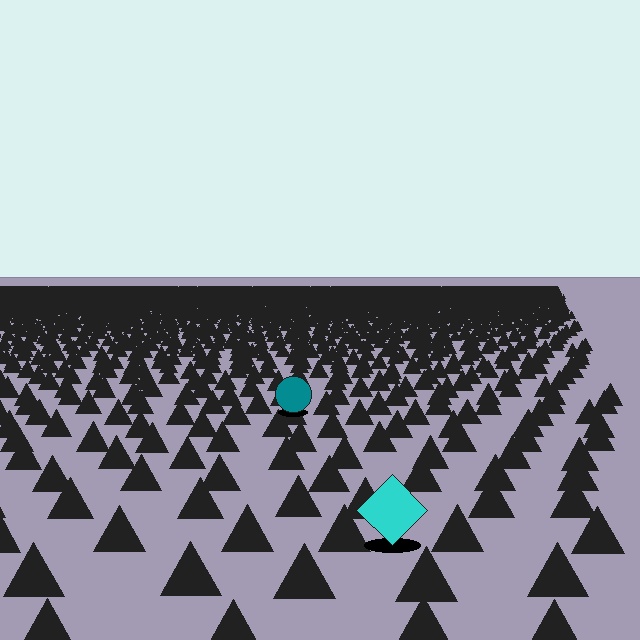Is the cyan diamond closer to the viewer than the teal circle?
Yes. The cyan diamond is closer — you can tell from the texture gradient: the ground texture is coarser near it.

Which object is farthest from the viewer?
The teal circle is farthest from the viewer. It appears smaller and the ground texture around it is denser.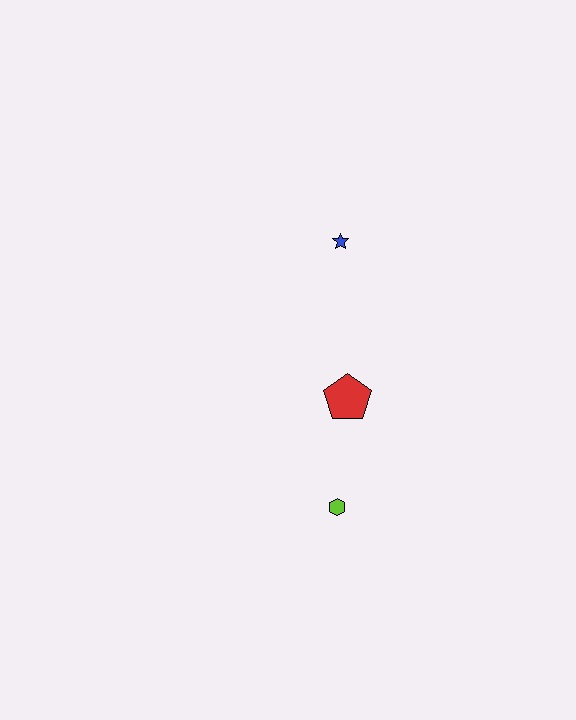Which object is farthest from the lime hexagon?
The blue star is farthest from the lime hexagon.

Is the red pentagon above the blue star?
No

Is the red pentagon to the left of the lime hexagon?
No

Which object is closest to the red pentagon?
The lime hexagon is closest to the red pentagon.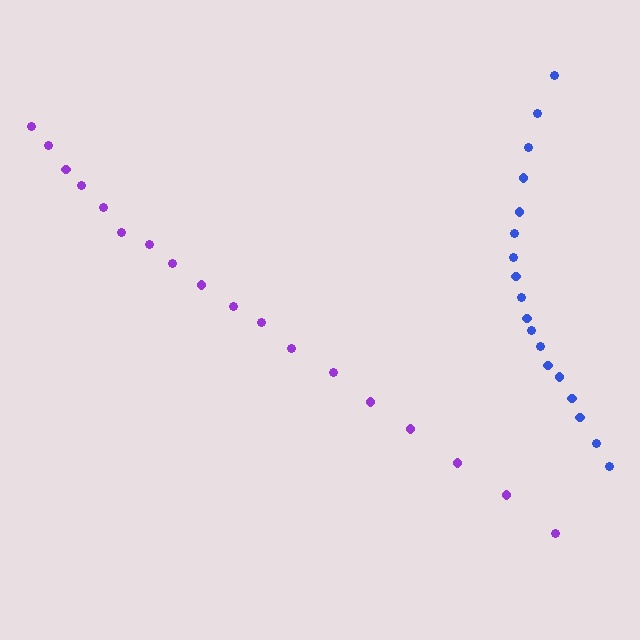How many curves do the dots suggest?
There are 2 distinct paths.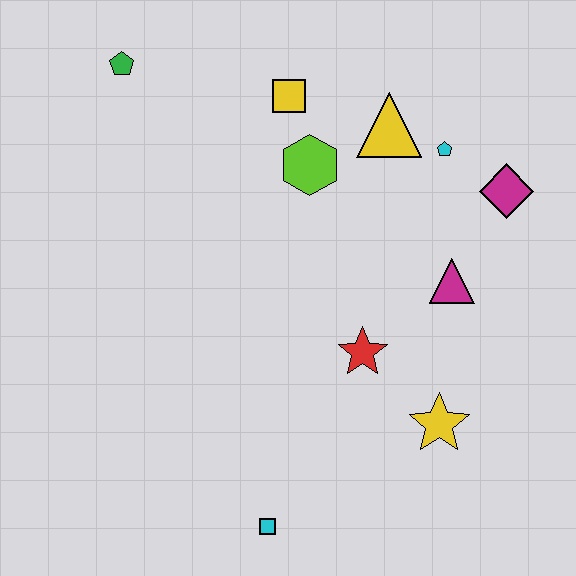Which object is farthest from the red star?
The green pentagon is farthest from the red star.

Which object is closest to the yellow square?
The lime hexagon is closest to the yellow square.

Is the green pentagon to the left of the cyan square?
Yes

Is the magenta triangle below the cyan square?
No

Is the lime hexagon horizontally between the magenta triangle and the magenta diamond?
No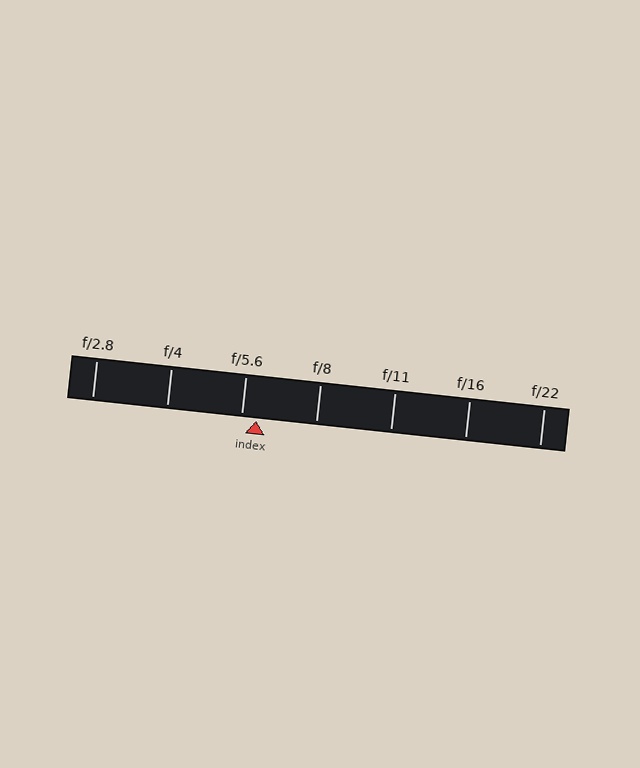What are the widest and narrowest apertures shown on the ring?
The widest aperture shown is f/2.8 and the narrowest is f/22.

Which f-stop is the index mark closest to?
The index mark is closest to f/5.6.